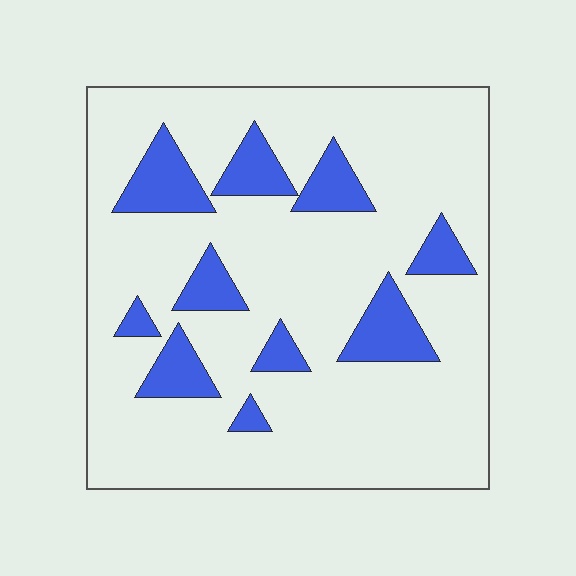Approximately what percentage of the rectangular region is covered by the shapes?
Approximately 20%.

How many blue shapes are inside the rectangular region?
10.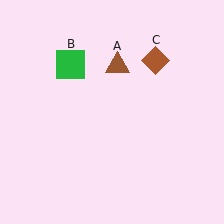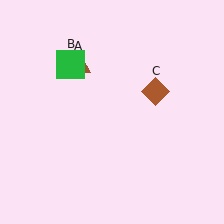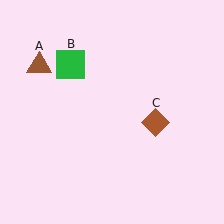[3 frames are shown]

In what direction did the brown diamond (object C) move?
The brown diamond (object C) moved down.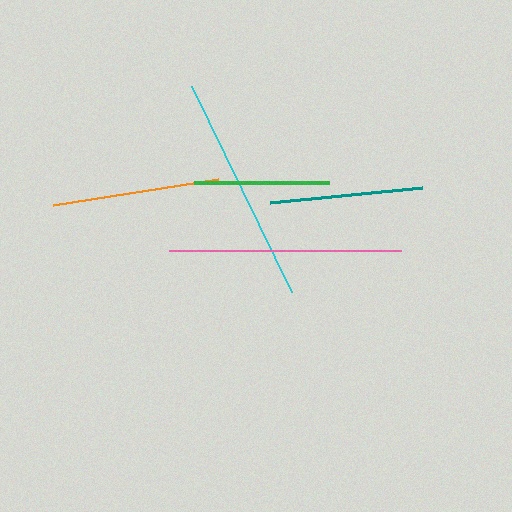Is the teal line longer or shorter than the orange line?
The orange line is longer than the teal line.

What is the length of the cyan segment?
The cyan segment is approximately 229 pixels long.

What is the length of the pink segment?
The pink segment is approximately 232 pixels long.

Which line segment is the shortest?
The green line is the shortest at approximately 135 pixels.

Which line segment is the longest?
The pink line is the longest at approximately 232 pixels.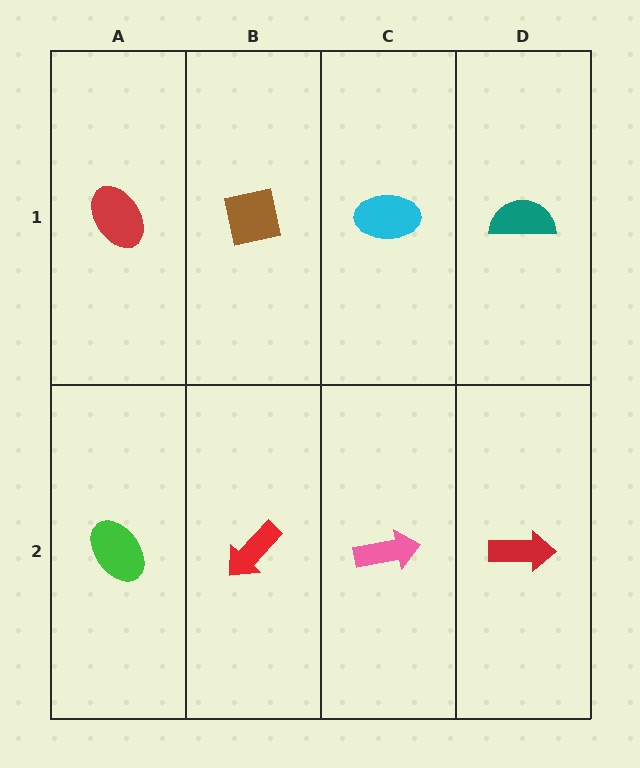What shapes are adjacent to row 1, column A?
A green ellipse (row 2, column A), a brown square (row 1, column B).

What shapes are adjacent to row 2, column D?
A teal semicircle (row 1, column D), a pink arrow (row 2, column C).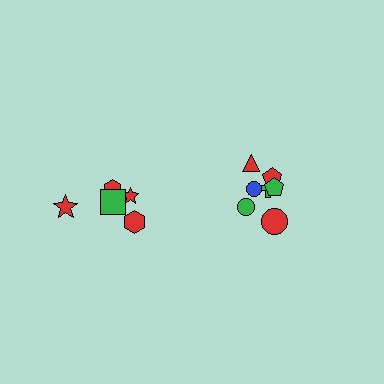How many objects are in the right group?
There are 7 objects.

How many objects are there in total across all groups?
There are 12 objects.